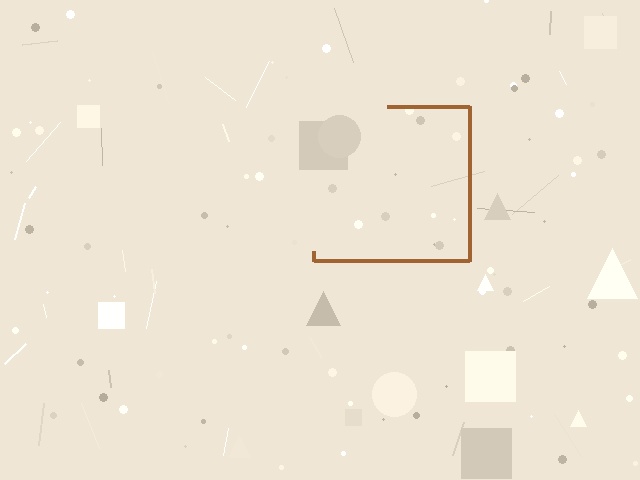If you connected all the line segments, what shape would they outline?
They would outline a square.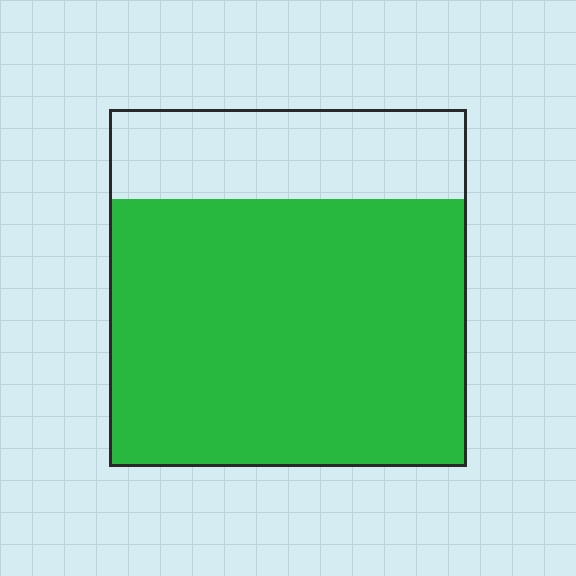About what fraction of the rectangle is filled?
About three quarters (3/4).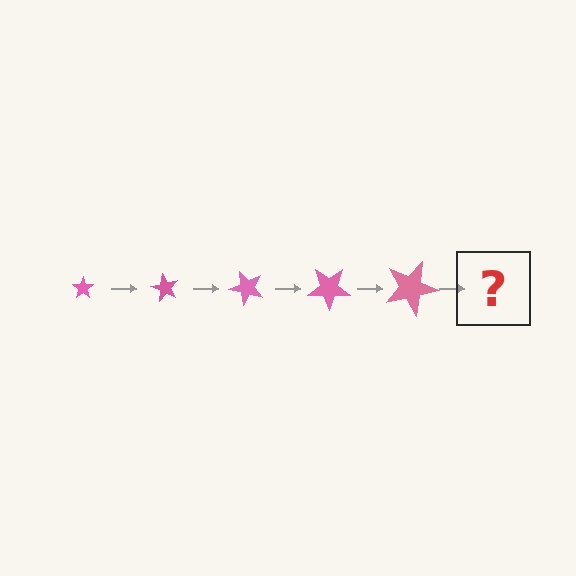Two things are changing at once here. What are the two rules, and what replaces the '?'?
The two rules are that the star grows larger each step and it rotates 60 degrees each step. The '?' should be a star, larger than the previous one and rotated 300 degrees from the start.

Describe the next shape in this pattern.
It should be a star, larger than the previous one and rotated 300 degrees from the start.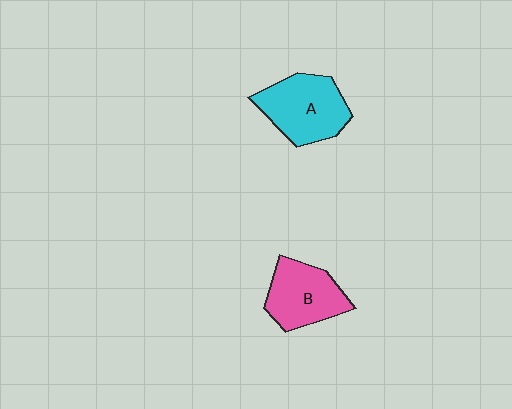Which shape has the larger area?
Shape A (cyan).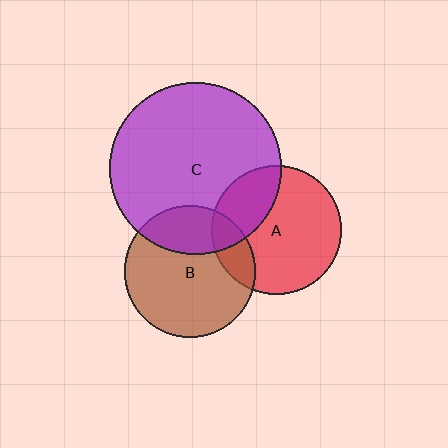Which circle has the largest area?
Circle C (purple).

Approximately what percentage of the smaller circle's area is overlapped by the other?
Approximately 30%.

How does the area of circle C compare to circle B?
Approximately 1.7 times.